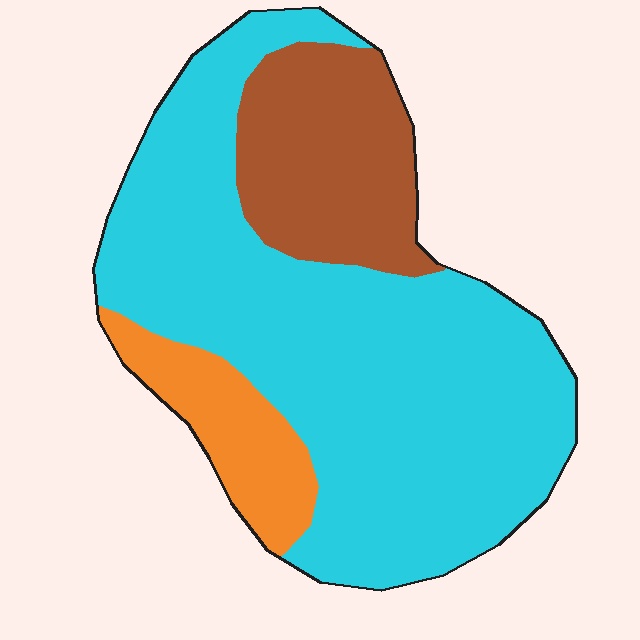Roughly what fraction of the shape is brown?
Brown takes up less than a quarter of the shape.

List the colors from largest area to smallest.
From largest to smallest: cyan, brown, orange.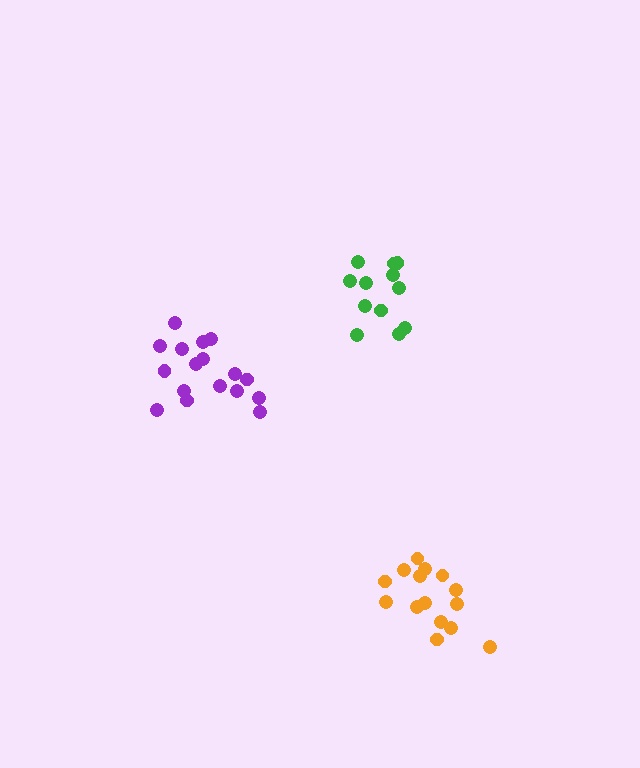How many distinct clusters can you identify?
There are 3 distinct clusters.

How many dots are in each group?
Group 1: 15 dots, Group 2: 17 dots, Group 3: 12 dots (44 total).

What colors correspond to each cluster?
The clusters are colored: orange, purple, green.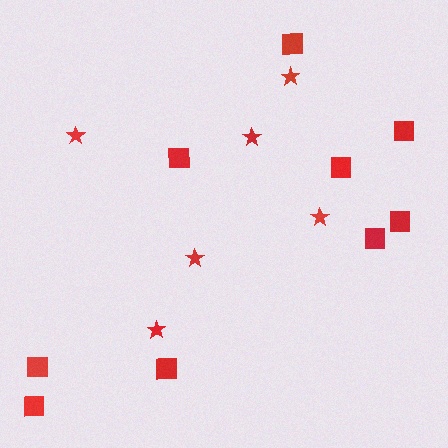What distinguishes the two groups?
There are 2 groups: one group of stars (6) and one group of squares (9).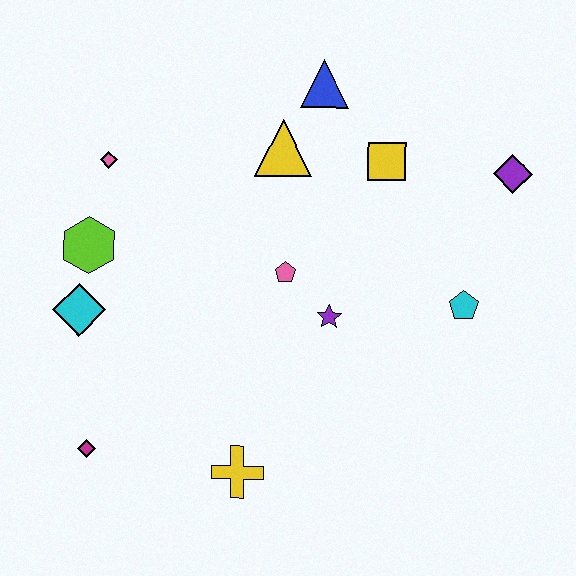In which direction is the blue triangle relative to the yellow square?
The blue triangle is above the yellow square.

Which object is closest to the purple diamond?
The yellow square is closest to the purple diamond.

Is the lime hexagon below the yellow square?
Yes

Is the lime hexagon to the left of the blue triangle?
Yes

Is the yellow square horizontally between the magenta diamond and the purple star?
No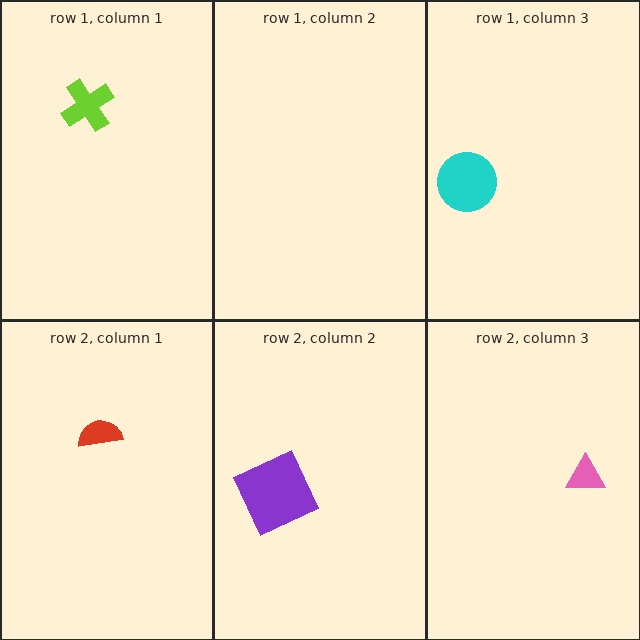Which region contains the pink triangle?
The row 2, column 3 region.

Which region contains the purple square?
The row 2, column 2 region.